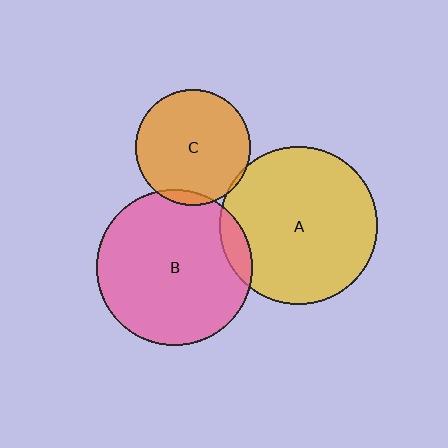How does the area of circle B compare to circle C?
Approximately 1.8 times.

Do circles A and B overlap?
Yes.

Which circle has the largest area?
Circle A (yellow).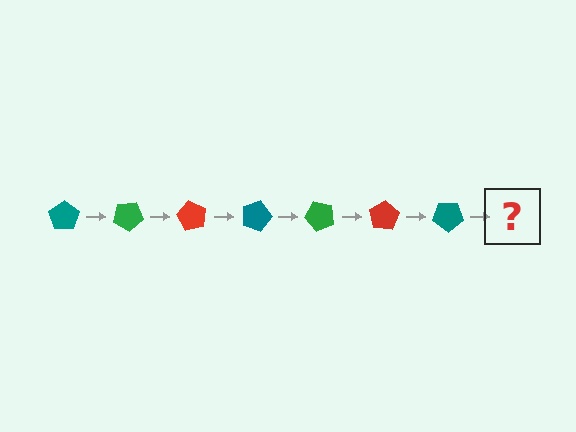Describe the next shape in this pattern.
It should be a green pentagon, rotated 210 degrees from the start.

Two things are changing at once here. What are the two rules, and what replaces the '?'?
The two rules are that it rotates 30 degrees each step and the color cycles through teal, green, and red. The '?' should be a green pentagon, rotated 210 degrees from the start.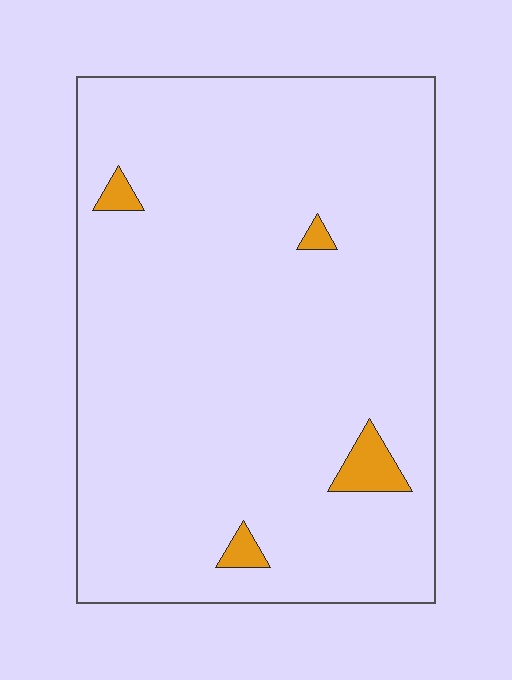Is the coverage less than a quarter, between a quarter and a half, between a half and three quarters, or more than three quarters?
Less than a quarter.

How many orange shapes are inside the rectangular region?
4.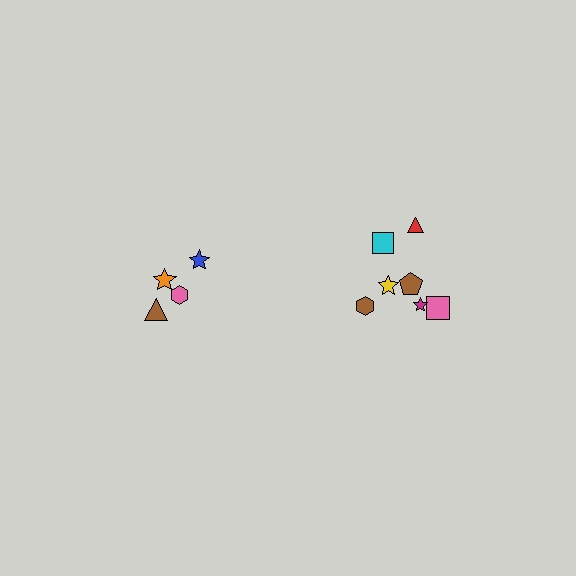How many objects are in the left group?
There are 4 objects.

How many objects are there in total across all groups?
There are 11 objects.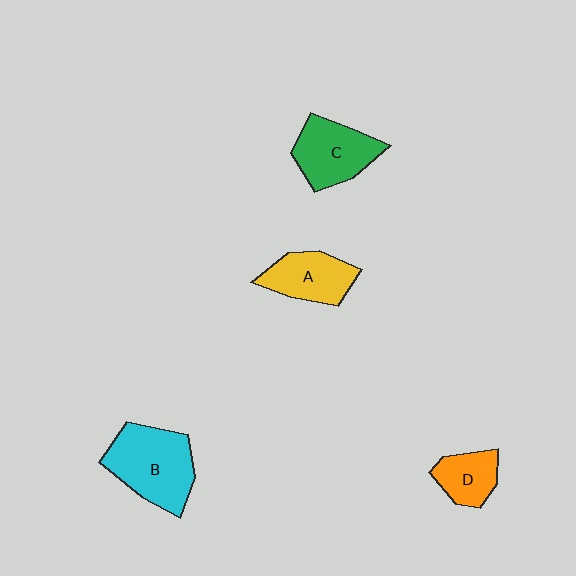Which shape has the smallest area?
Shape D (orange).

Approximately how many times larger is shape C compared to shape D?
Approximately 1.5 times.